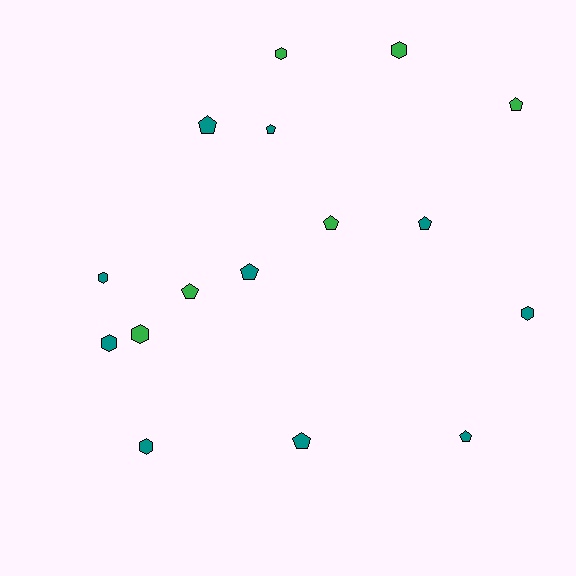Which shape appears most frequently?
Pentagon, with 9 objects.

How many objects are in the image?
There are 16 objects.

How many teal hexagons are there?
There are 4 teal hexagons.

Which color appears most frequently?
Teal, with 10 objects.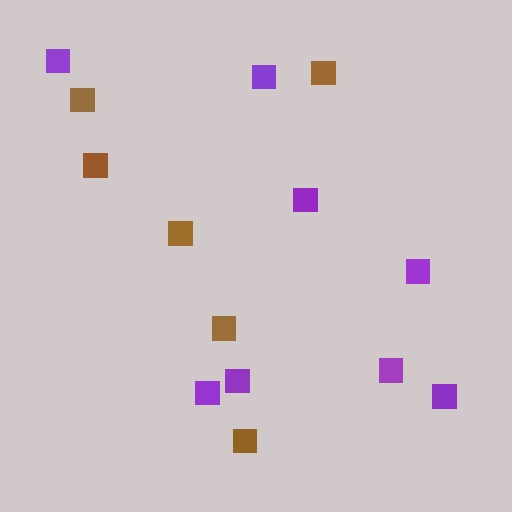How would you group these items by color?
There are 2 groups: one group of brown squares (6) and one group of purple squares (8).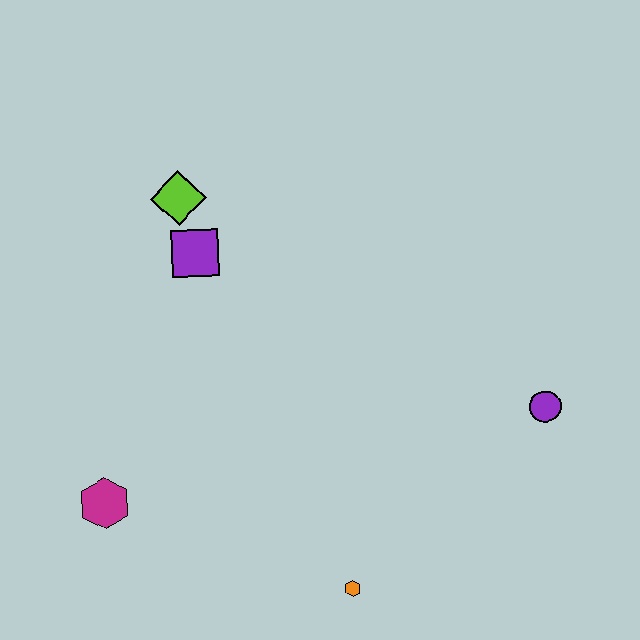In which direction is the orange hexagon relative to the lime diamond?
The orange hexagon is below the lime diamond.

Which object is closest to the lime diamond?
The purple square is closest to the lime diamond.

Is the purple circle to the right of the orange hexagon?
Yes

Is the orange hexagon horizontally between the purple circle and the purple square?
Yes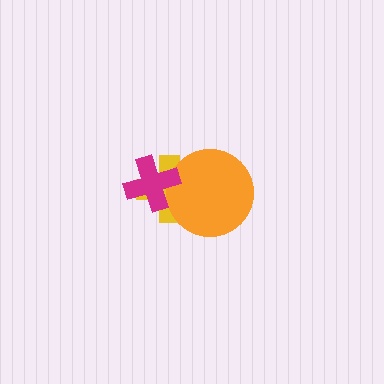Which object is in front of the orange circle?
The magenta cross is in front of the orange circle.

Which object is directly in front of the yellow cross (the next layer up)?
The orange circle is directly in front of the yellow cross.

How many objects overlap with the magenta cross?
2 objects overlap with the magenta cross.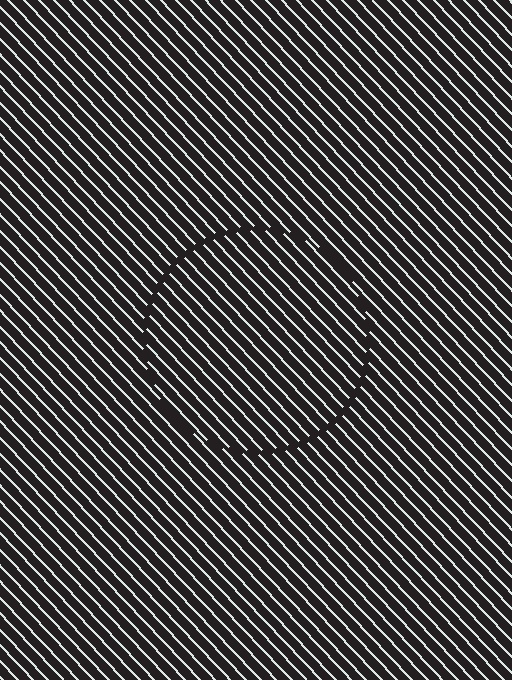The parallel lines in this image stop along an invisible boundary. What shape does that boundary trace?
An illusory circle. The interior of the shape contains the same grating, shifted by half a period — the contour is defined by the phase discontinuity where line-ends from the inner and outer gratings abut.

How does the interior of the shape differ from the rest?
The interior of the shape contains the same grating, shifted by half a period — the contour is defined by the phase discontinuity where line-ends from the inner and outer gratings abut.